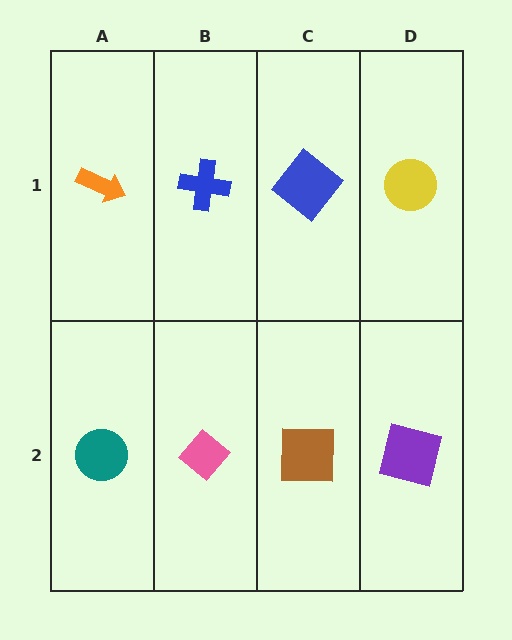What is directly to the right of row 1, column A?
A blue cross.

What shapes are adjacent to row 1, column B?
A pink diamond (row 2, column B), an orange arrow (row 1, column A), a blue diamond (row 1, column C).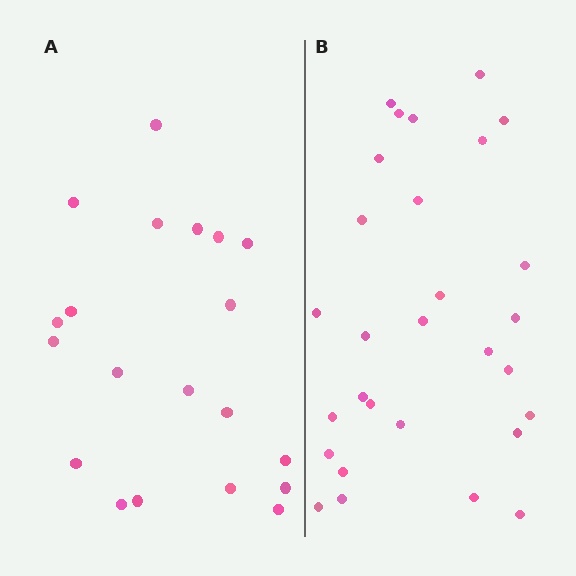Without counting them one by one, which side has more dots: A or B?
Region B (the right region) has more dots.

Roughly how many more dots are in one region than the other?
Region B has roughly 8 or so more dots than region A.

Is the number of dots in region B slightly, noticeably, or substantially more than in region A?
Region B has substantially more. The ratio is roughly 1.4 to 1.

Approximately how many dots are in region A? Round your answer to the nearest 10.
About 20 dots.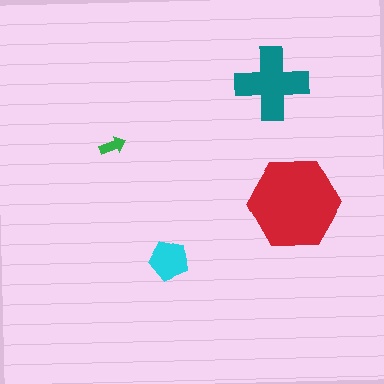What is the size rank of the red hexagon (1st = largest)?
1st.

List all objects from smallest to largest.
The green arrow, the cyan pentagon, the teal cross, the red hexagon.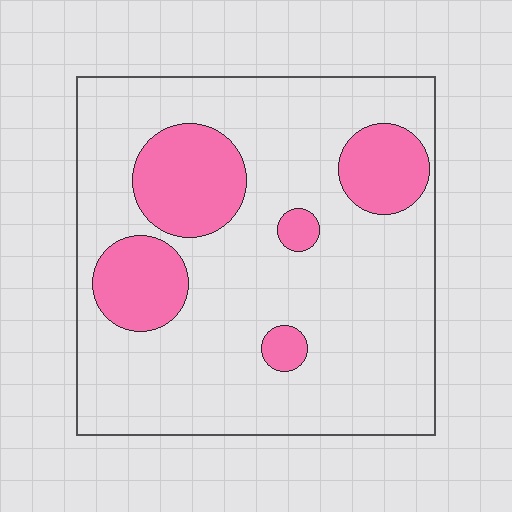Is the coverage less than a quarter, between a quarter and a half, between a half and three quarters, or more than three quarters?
Less than a quarter.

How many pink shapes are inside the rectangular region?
5.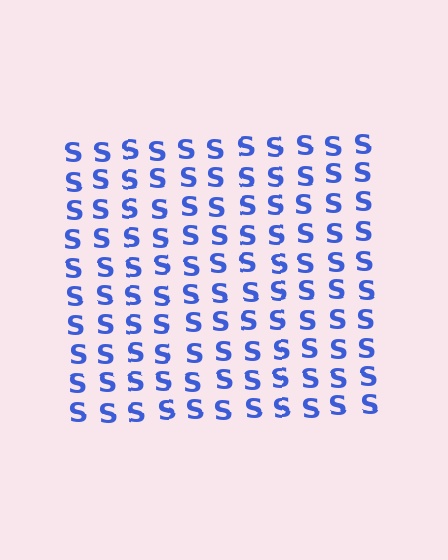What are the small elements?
The small elements are letter S's.